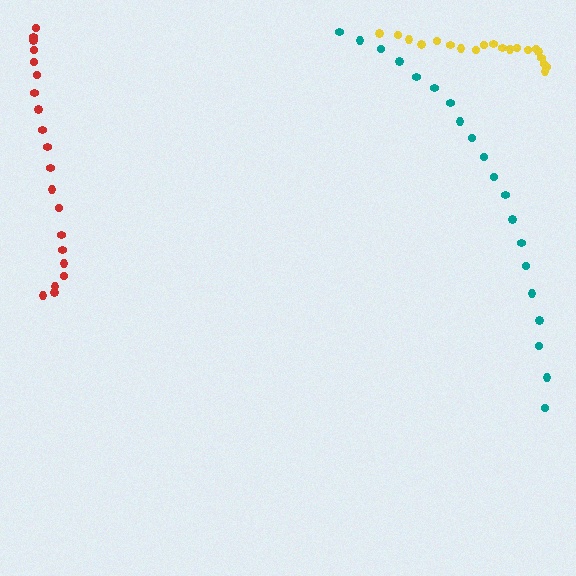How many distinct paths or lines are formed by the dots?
There are 3 distinct paths.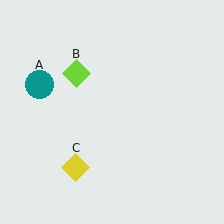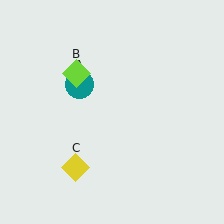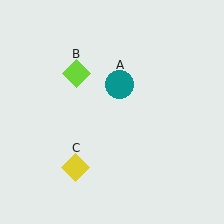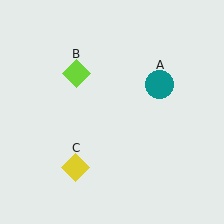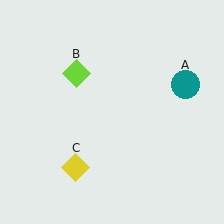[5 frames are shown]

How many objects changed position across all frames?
1 object changed position: teal circle (object A).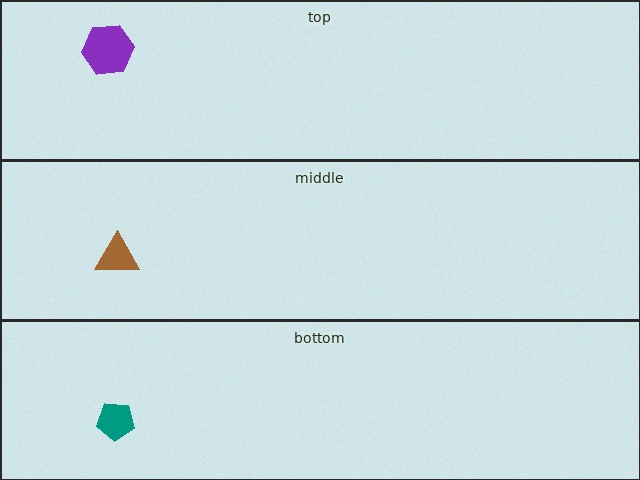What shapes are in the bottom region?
The teal pentagon.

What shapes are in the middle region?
The brown triangle.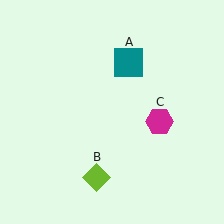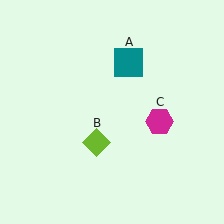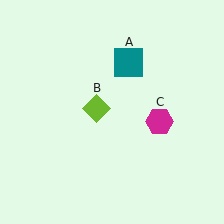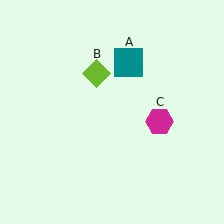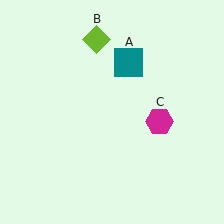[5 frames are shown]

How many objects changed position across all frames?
1 object changed position: lime diamond (object B).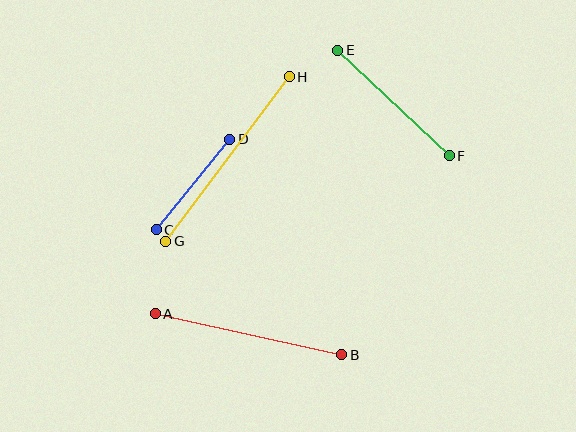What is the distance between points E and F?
The distance is approximately 154 pixels.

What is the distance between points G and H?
The distance is approximately 206 pixels.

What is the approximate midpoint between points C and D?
The midpoint is at approximately (193, 185) pixels.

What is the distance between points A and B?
The distance is approximately 191 pixels.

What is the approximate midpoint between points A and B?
The midpoint is at approximately (248, 334) pixels.